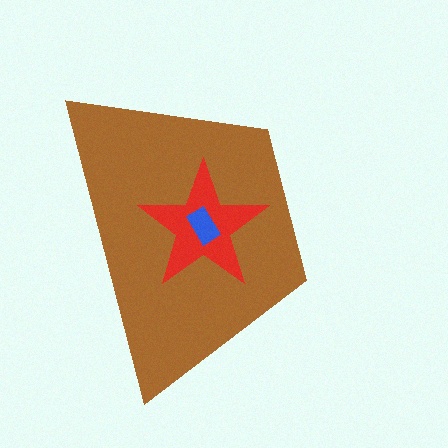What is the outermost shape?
The brown trapezoid.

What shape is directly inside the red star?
The blue rectangle.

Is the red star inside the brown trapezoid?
Yes.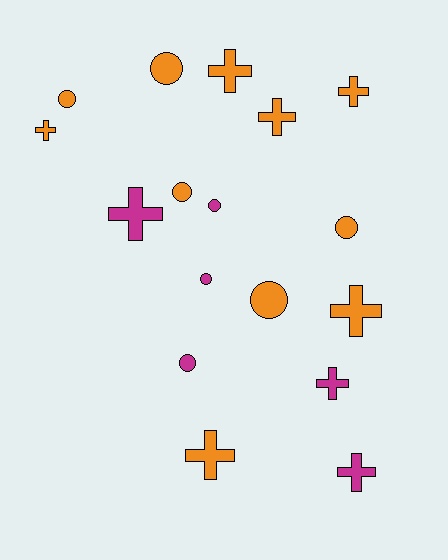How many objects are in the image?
There are 17 objects.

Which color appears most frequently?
Orange, with 11 objects.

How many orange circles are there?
There are 5 orange circles.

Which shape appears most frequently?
Cross, with 9 objects.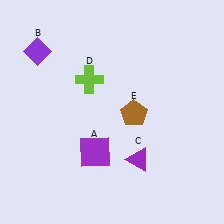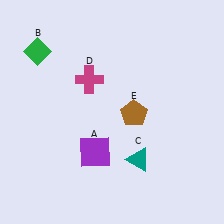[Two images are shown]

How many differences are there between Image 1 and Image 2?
There are 3 differences between the two images.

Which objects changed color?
B changed from purple to green. C changed from purple to teal. D changed from lime to magenta.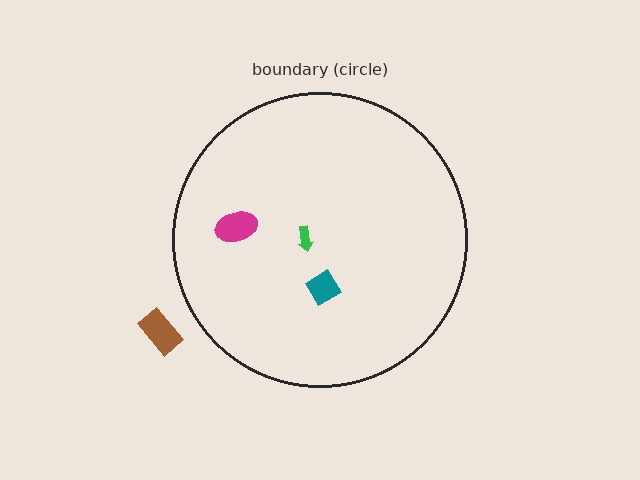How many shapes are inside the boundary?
3 inside, 1 outside.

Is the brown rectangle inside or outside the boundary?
Outside.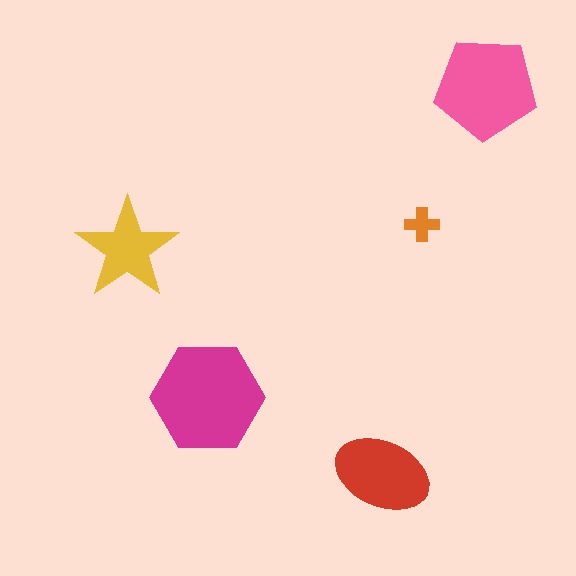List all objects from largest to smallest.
The magenta hexagon, the pink pentagon, the red ellipse, the yellow star, the orange cross.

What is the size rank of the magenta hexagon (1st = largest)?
1st.